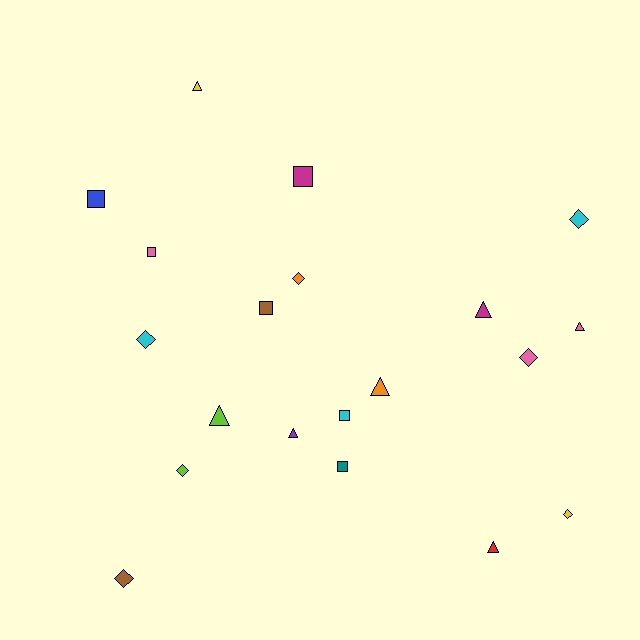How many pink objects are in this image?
There are 3 pink objects.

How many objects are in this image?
There are 20 objects.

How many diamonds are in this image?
There are 7 diamonds.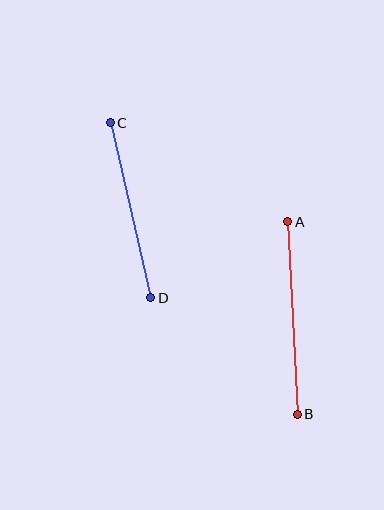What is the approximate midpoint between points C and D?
The midpoint is at approximately (130, 210) pixels.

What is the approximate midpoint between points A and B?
The midpoint is at approximately (293, 318) pixels.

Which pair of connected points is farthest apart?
Points A and B are farthest apart.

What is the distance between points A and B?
The distance is approximately 193 pixels.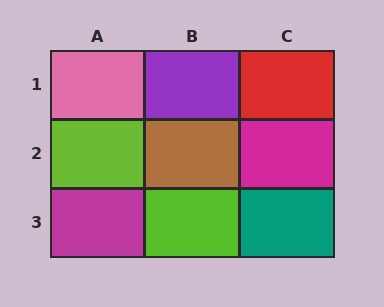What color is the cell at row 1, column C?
Red.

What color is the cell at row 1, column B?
Purple.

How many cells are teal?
1 cell is teal.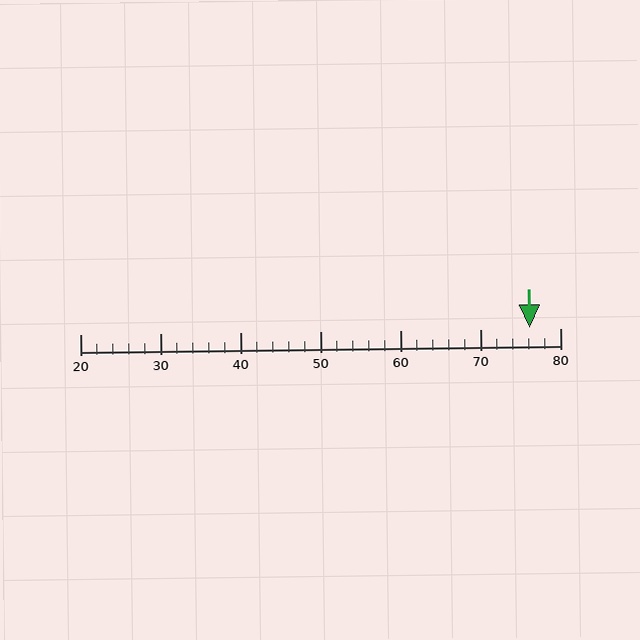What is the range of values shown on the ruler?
The ruler shows values from 20 to 80.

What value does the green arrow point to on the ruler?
The green arrow points to approximately 76.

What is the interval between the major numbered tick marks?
The major tick marks are spaced 10 units apart.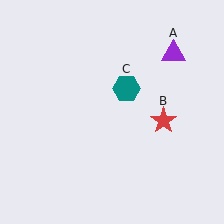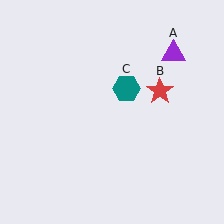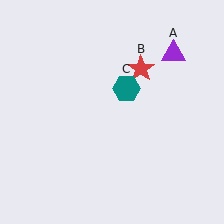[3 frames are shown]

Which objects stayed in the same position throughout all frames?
Purple triangle (object A) and teal hexagon (object C) remained stationary.